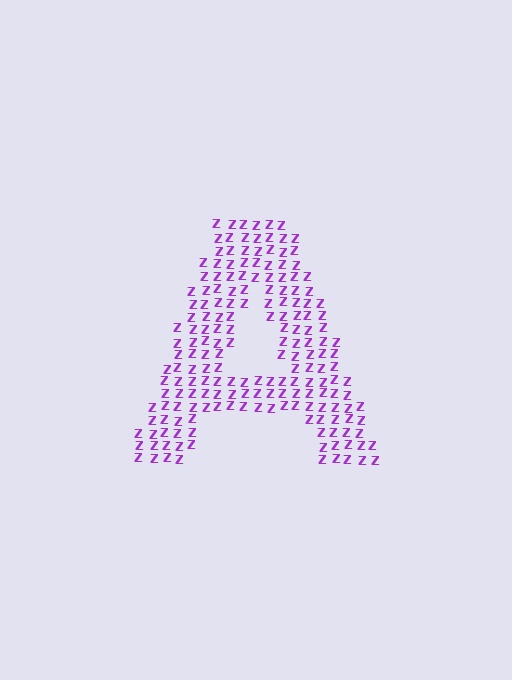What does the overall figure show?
The overall figure shows the letter A.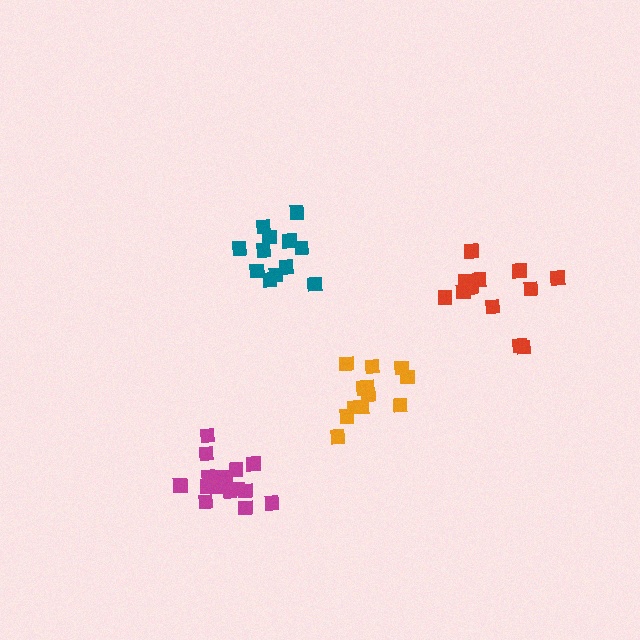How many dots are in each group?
Group 1: 14 dots, Group 2: 12 dots, Group 3: 12 dots, Group 4: 16 dots (54 total).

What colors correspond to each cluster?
The clusters are colored: red, teal, orange, magenta.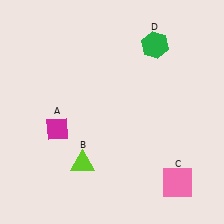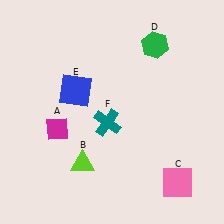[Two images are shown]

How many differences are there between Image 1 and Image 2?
There are 2 differences between the two images.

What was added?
A blue square (E), a teal cross (F) were added in Image 2.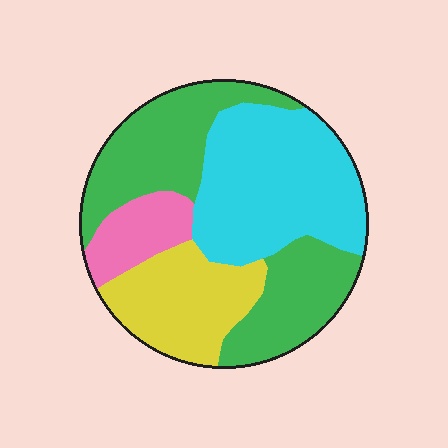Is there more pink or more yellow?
Yellow.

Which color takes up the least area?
Pink, at roughly 10%.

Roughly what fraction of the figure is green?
Green covers around 35% of the figure.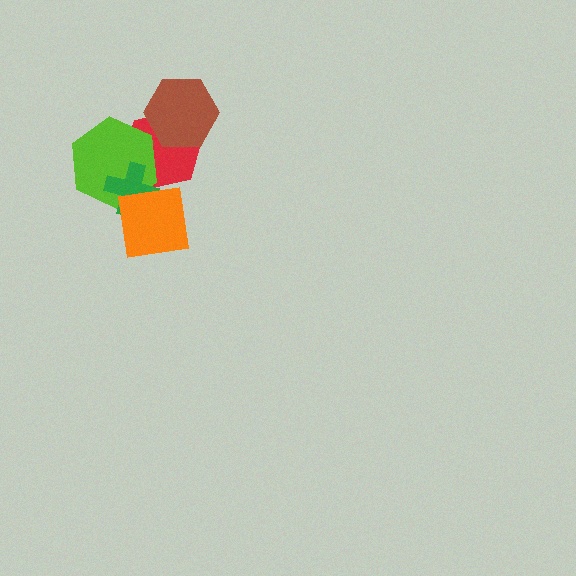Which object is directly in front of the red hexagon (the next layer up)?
The lime hexagon is directly in front of the red hexagon.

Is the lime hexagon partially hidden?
Yes, it is partially covered by another shape.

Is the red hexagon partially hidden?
Yes, it is partially covered by another shape.